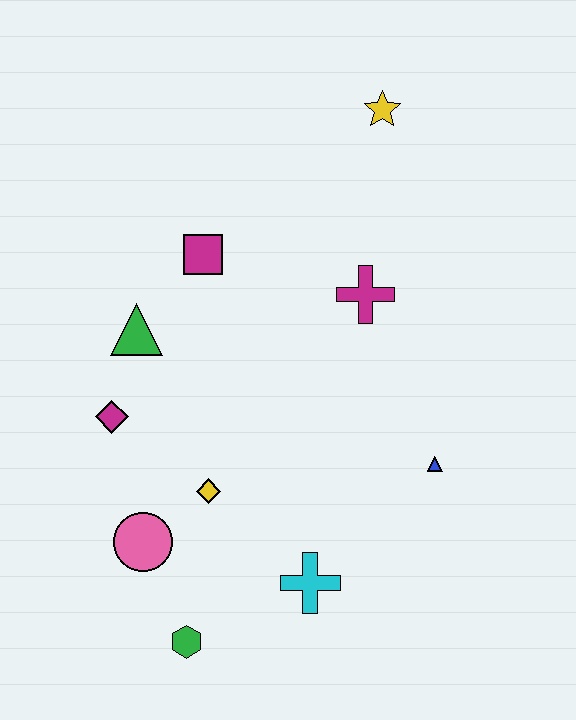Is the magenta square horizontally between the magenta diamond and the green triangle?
No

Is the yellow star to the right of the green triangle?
Yes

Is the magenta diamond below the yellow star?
Yes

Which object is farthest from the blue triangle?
The yellow star is farthest from the blue triangle.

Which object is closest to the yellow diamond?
The pink circle is closest to the yellow diamond.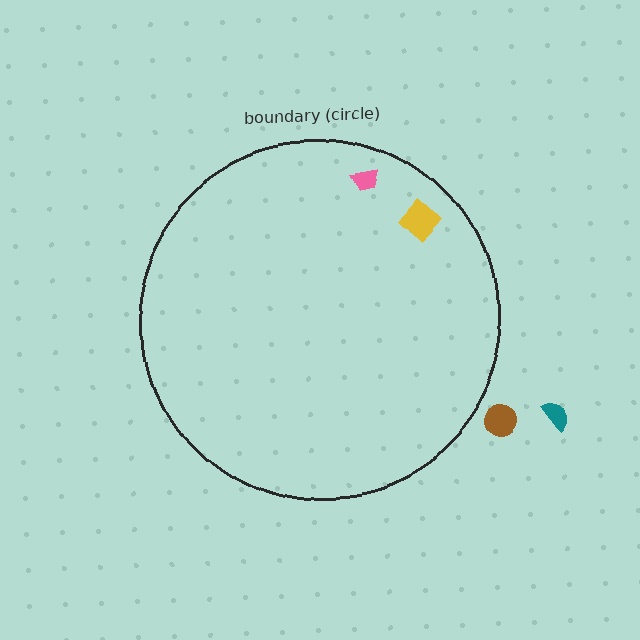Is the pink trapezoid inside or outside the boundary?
Inside.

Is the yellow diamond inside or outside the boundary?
Inside.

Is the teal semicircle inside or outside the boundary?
Outside.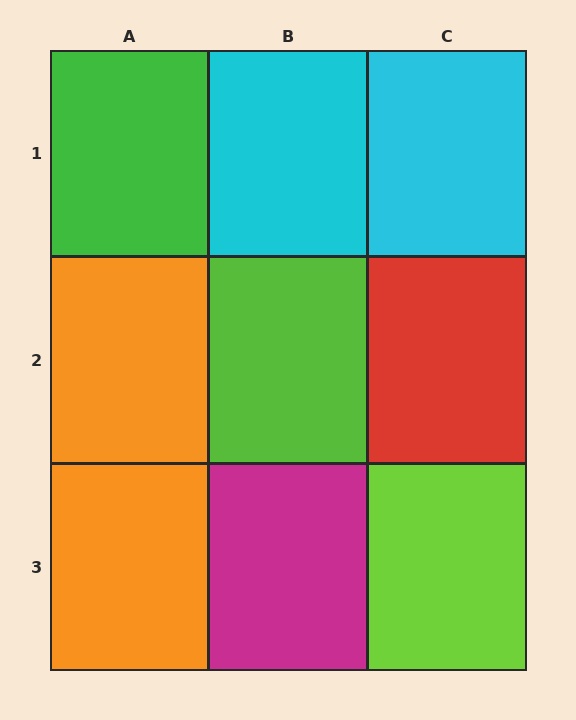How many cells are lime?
2 cells are lime.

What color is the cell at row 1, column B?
Cyan.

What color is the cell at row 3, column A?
Orange.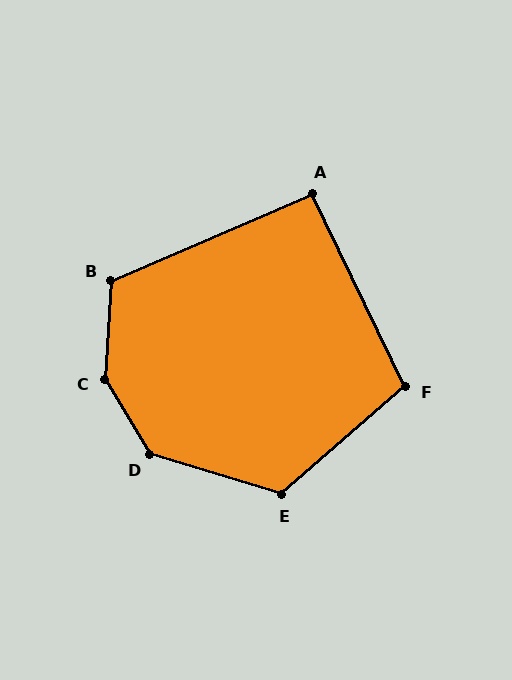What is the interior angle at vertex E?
Approximately 122 degrees (obtuse).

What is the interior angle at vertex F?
Approximately 105 degrees (obtuse).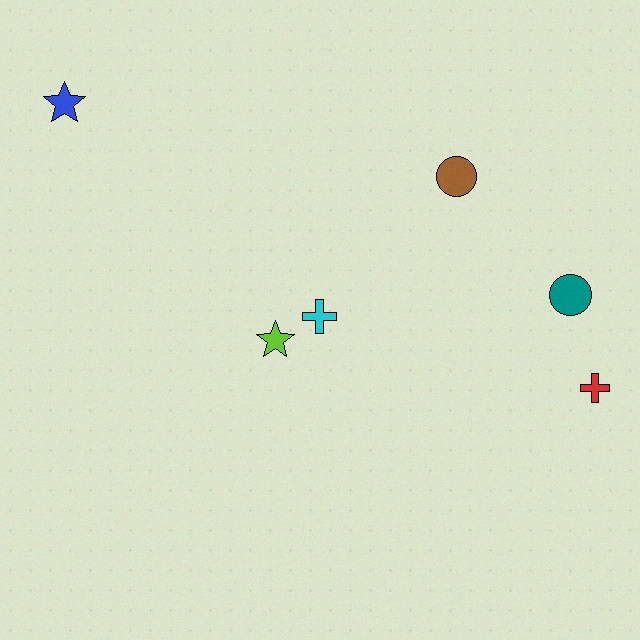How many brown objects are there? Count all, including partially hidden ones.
There is 1 brown object.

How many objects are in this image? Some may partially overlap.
There are 6 objects.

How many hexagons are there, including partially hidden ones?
There are no hexagons.